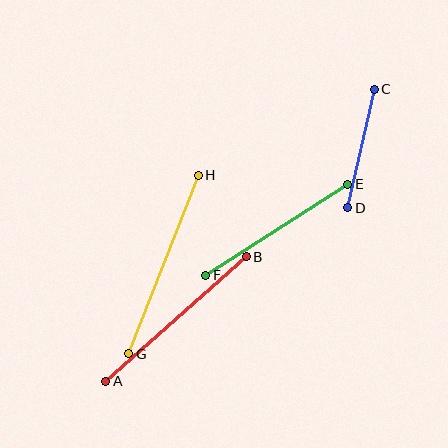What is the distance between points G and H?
The distance is approximately 191 pixels.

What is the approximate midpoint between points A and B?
The midpoint is at approximately (176, 319) pixels.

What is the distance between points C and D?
The distance is approximately 121 pixels.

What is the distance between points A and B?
The distance is approximately 188 pixels.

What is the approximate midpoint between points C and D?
The midpoint is at approximately (361, 149) pixels.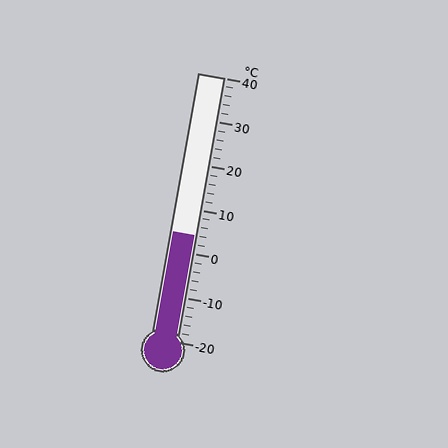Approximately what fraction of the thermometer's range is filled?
The thermometer is filled to approximately 40% of its range.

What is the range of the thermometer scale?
The thermometer scale ranges from -20°C to 40°C.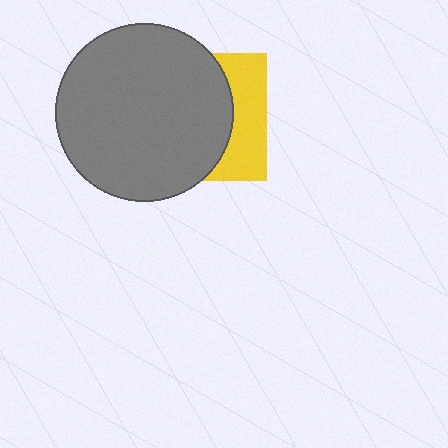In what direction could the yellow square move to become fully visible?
The yellow square could move right. That would shift it out from behind the gray circle entirely.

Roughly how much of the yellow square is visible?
A small part of it is visible (roughly 33%).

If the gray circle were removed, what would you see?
You would see the complete yellow square.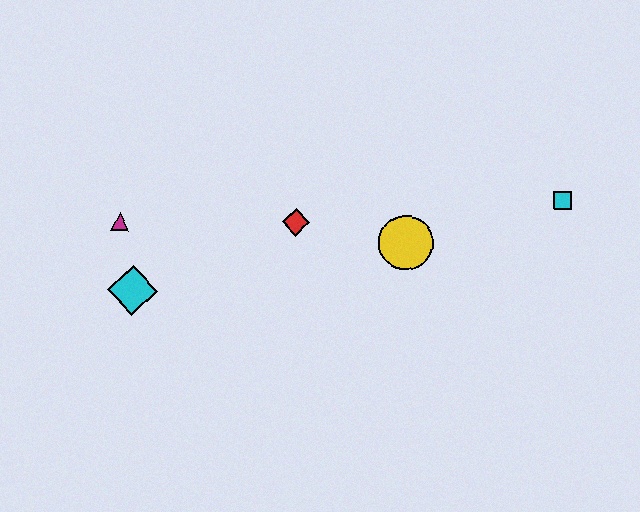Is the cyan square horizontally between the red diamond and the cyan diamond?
No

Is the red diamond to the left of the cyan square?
Yes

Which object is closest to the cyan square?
The yellow circle is closest to the cyan square.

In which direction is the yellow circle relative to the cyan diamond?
The yellow circle is to the right of the cyan diamond.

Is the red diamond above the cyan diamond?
Yes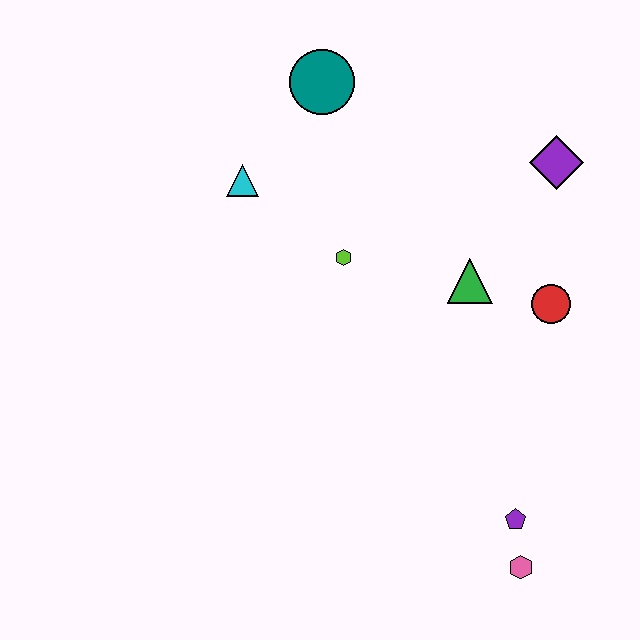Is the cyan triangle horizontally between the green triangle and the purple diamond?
No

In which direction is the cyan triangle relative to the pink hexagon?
The cyan triangle is above the pink hexagon.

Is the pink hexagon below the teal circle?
Yes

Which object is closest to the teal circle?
The cyan triangle is closest to the teal circle.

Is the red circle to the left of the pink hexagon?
No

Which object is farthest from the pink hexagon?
The teal circle is farthest from the pink hexagon.